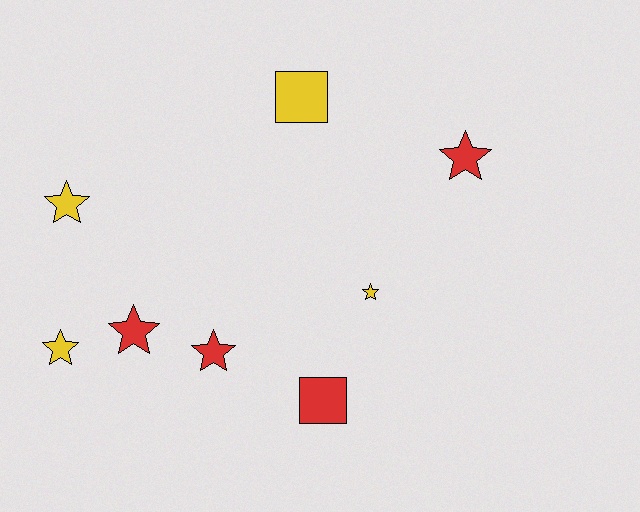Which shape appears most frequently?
Star, with 6 objects.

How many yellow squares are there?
There is 1 yellow square.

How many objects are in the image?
There are 8 objects.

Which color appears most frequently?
Red, with 4 objects.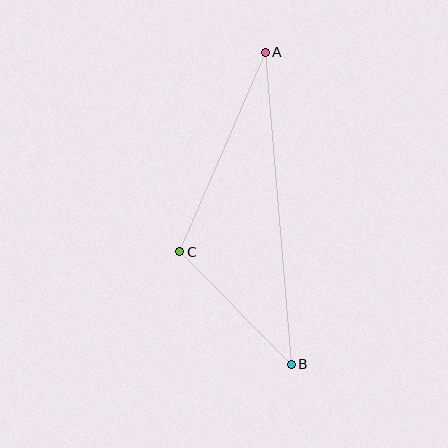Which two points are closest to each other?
Points B and C are closest to each other.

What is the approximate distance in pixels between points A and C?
The distance between A and C is approximately 217 pixels.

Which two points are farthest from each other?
Points A and B are farthest from each other.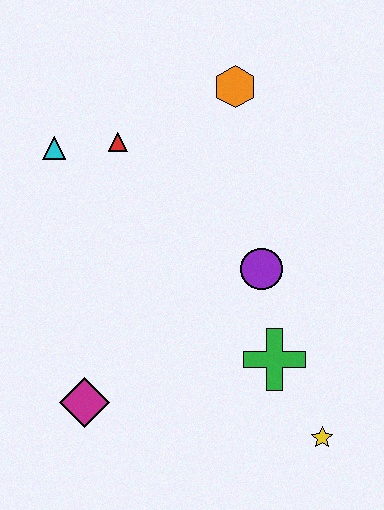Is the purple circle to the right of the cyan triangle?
Yes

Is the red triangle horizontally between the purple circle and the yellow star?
No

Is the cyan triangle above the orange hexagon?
No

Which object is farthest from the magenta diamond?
The orange hexagon is farthest from the magenta diamond.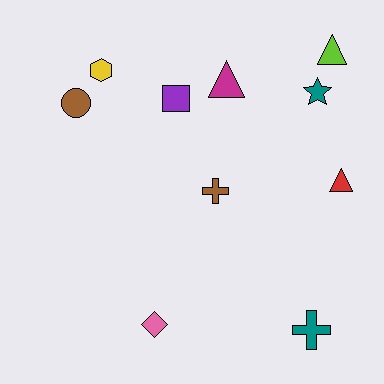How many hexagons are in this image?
There is 1 hexagon.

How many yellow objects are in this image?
There is 1 yellow object.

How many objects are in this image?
There are 10 objects.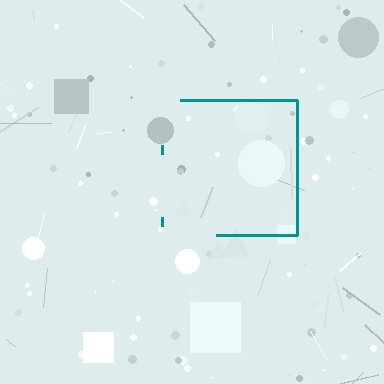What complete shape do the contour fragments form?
The contour fragments form a square.